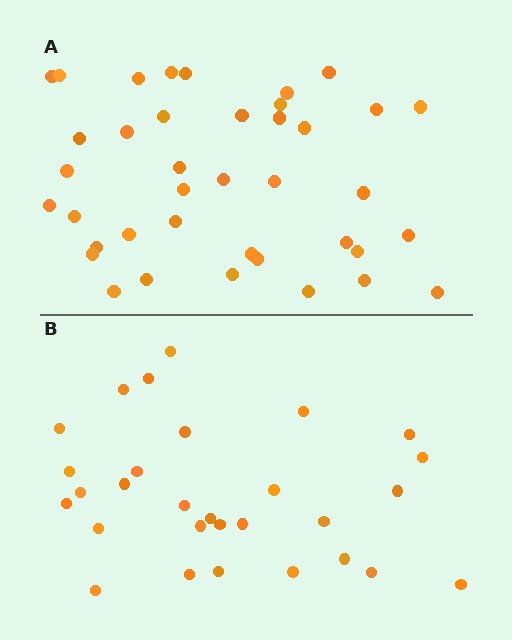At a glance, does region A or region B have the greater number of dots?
Region A (the top region) has more dots.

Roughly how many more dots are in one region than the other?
Region A has roughly 10 or so more dots than region B.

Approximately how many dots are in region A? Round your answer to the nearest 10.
About 40 dots. (The exact count is 39, which rounds to 40.)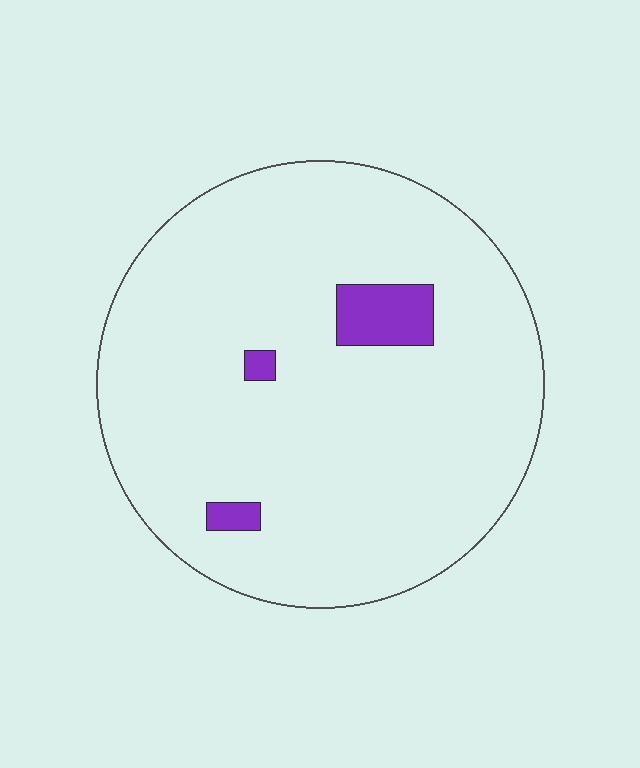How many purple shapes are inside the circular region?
3.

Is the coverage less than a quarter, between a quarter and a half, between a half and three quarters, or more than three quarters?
Less than a quarter.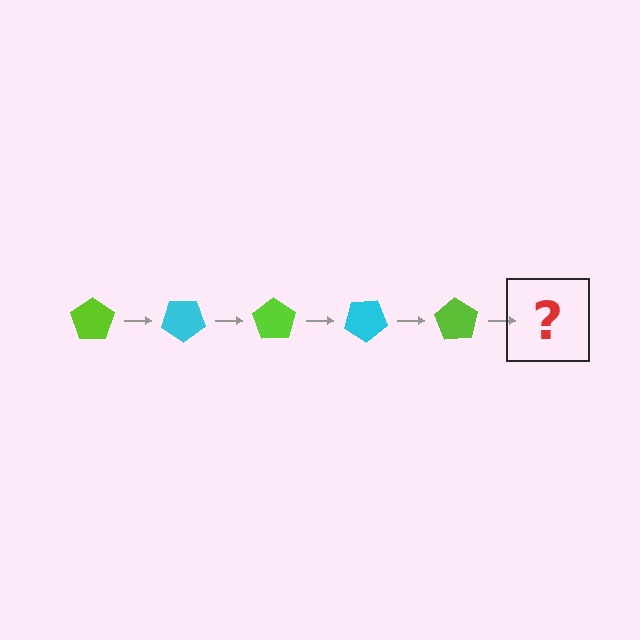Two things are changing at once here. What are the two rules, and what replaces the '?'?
The two rules are that it rotates 35 degrees each step and the color cycles through lime and cyan. The '?' should be a cyan pentagon, rotated 175 degrees from the start.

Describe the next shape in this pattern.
It should be a cyan pentagon, rotated 175 degrees from the start.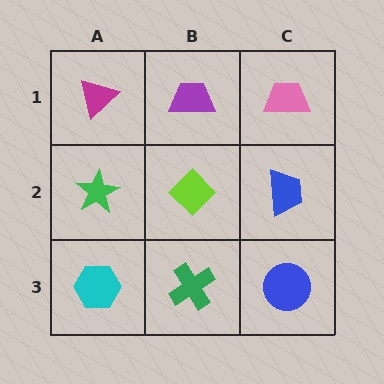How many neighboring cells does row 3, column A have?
2.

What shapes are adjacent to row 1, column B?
A lime diamond (row 2, column B), a magenta triangle (row 1, column A), a pink trapezoid (row 1, column C).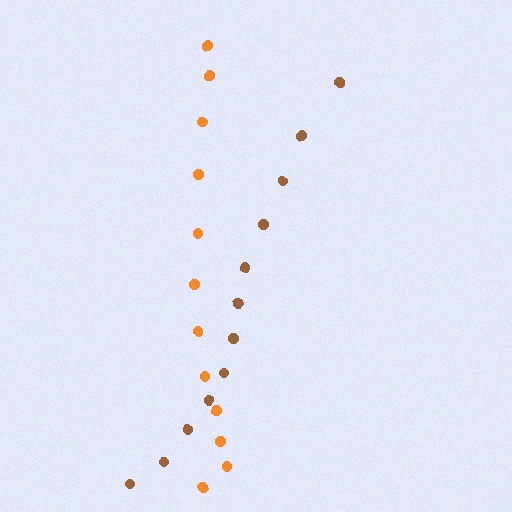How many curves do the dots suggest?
There are 2 distinct paths.